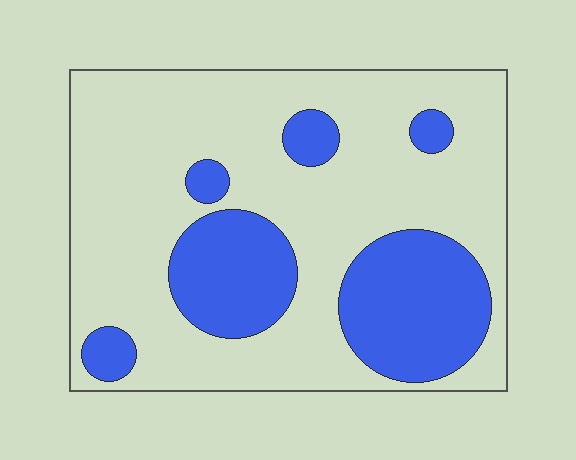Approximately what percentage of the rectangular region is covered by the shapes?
Approximately 30%.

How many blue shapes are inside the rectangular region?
6.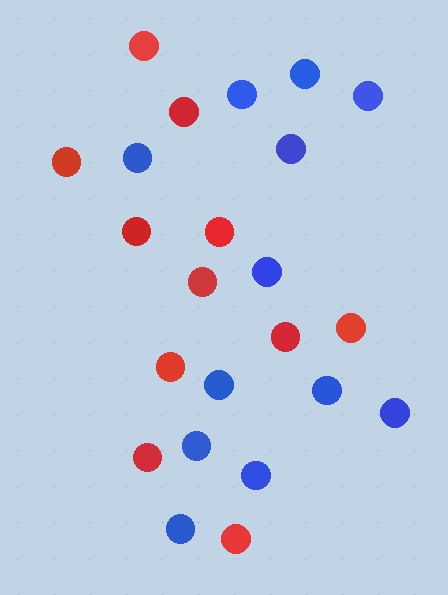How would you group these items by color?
There are 2 groups: one group of red circles (11) and one group of blue circles (12).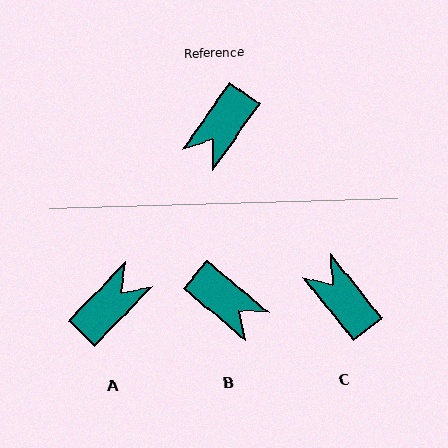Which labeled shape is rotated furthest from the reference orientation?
A, about 171 degrees away.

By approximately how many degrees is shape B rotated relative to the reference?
Approximately 86 degrees counter-clockwise.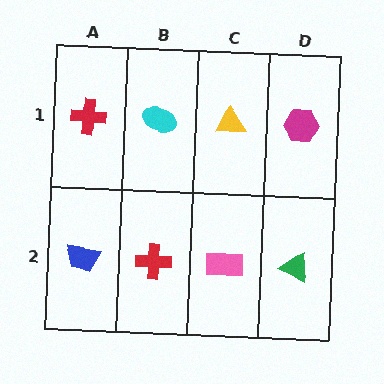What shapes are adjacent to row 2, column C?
A yellow triangle (row 1, column C), a red cross (row 2, column B), a green triangle (row 2, column D).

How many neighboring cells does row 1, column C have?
3.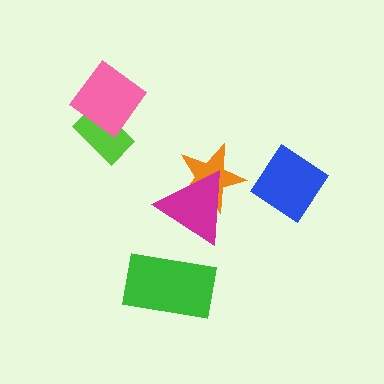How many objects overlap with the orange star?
1 object overlaps with the orange star.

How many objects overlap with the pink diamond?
1 object overlaps with the pink diamond.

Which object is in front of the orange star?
The magenta triangle is in front of the orange star.